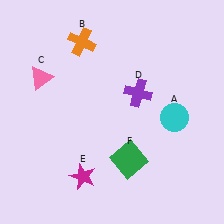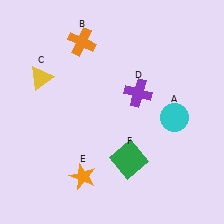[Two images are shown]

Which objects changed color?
C changed from pink to yellow. E changed from magenta to orange.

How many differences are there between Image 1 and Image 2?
There are 2 differences between the two images.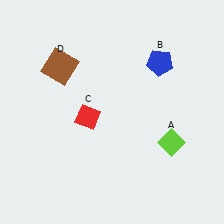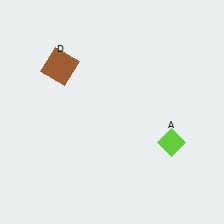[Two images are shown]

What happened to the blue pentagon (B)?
The blue pentagon (B) was removed in Image 2. It was in the top-right area of Image 1.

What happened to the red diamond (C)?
The red diamond (C) was removed in Image 2. It was in the bottom-left area of Image 1.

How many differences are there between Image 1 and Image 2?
There are 2 differences between the two images.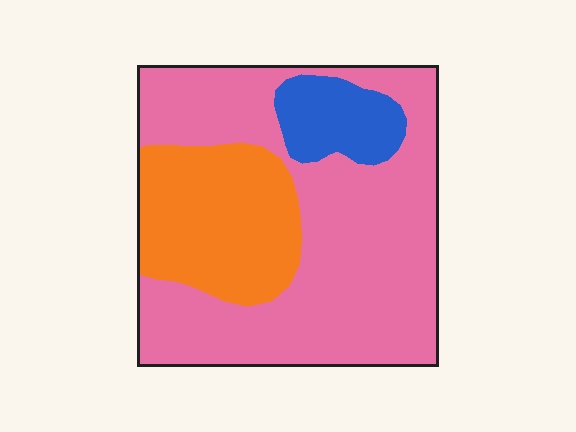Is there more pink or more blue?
Pink.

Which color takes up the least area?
Blue, at roughly 10%.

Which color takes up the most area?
Pink, at roughly 65%.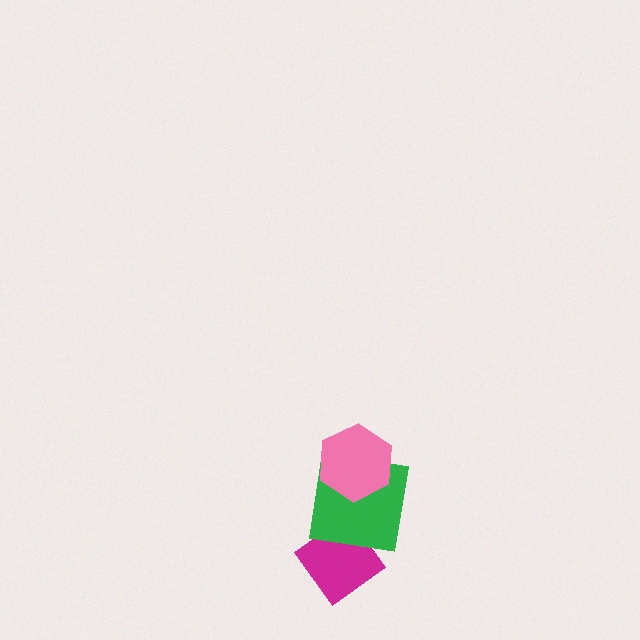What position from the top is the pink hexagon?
The pink hexagon is 1st from the top.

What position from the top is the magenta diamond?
The magenta diamond is 3rd from the top.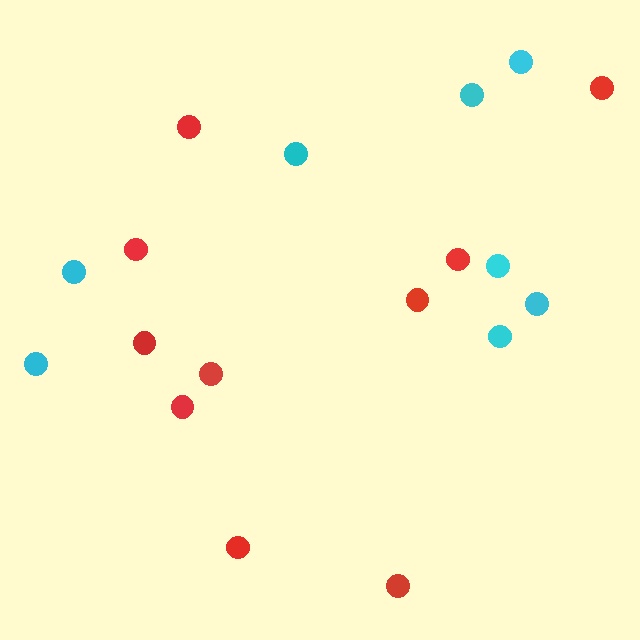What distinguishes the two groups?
There are 2 groups: one group of red circles (10) and one group of cyan circles (8).